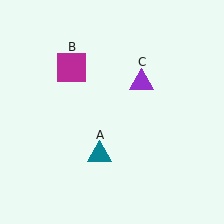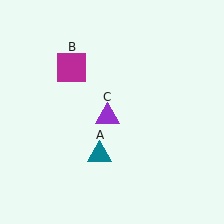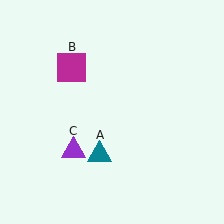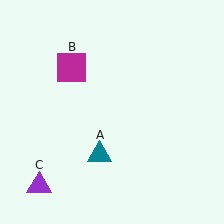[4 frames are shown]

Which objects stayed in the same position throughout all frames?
Teal triangle (object A) and magenta square (object B) remained stationary.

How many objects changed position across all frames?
1 object changed position: purple triangle (object C).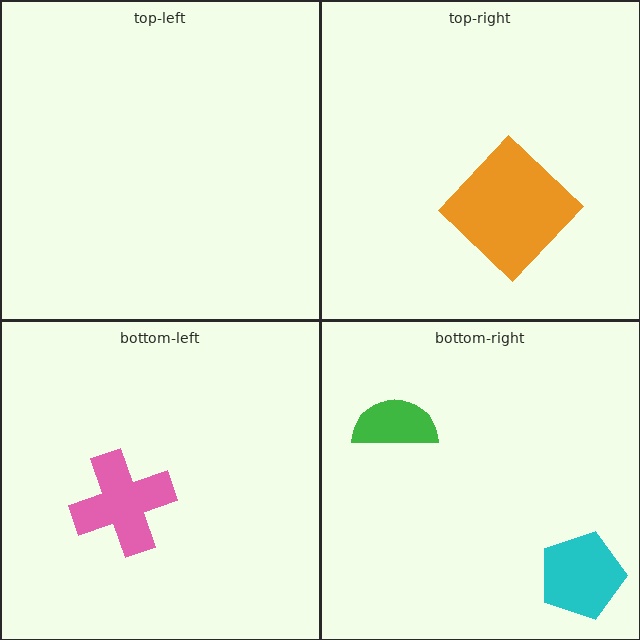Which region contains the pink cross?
The bottom-left region.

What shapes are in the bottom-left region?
The pink cross.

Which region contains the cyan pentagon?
The bottom-right region.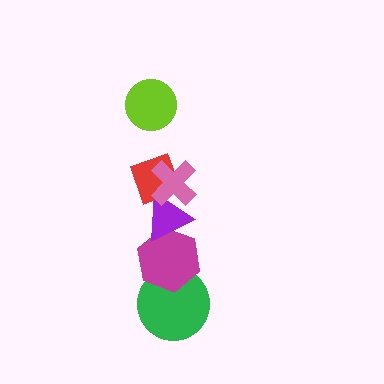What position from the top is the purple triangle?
The purple triangle is 4th from the top.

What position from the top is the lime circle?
The lime circle is 1st from the top.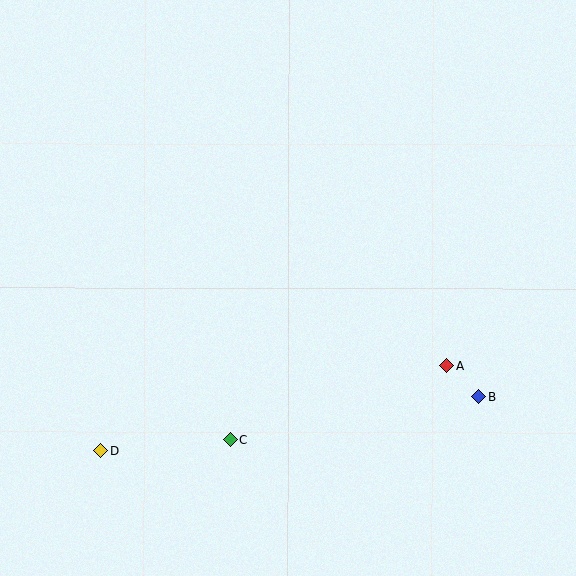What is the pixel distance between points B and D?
The distance between B and D is 382 pixels.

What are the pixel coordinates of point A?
Point A is at (447, 366).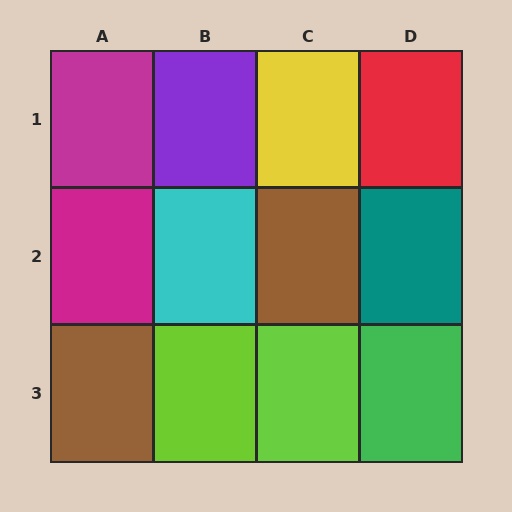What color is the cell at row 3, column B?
Lime.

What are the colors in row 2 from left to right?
Magenta, cyan, brown, teal.